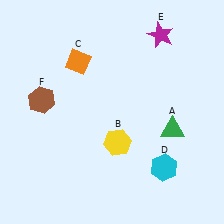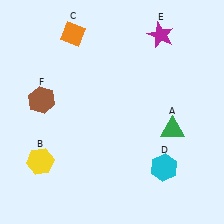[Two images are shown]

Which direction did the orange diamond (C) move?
The orange diamond (C) moved up.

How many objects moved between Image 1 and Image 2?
2 objects moved between the two images.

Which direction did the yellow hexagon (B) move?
The yellow hexagon (B) moved left.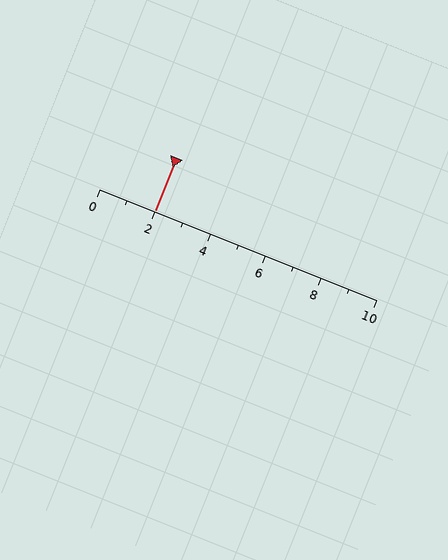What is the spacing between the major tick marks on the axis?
The major ticks are spaced 2 apart.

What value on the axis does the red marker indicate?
The marker indicates approximately 2.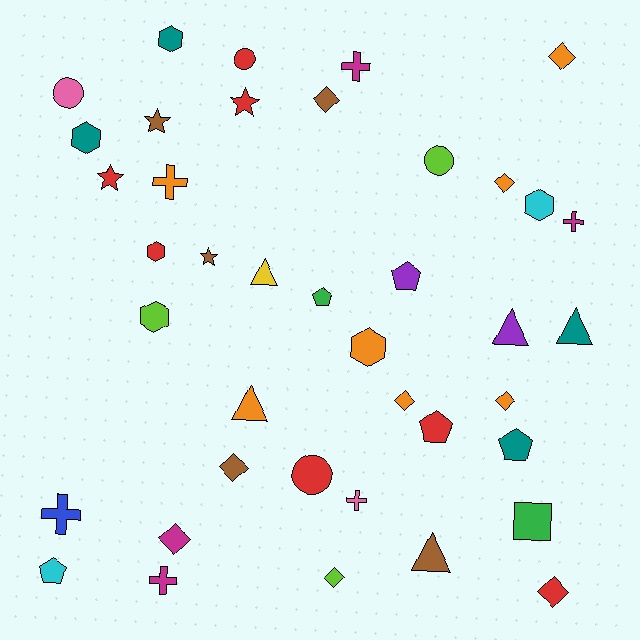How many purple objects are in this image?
There are 2 purple objects.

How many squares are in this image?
There is 1 square.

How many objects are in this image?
There are 40 objects.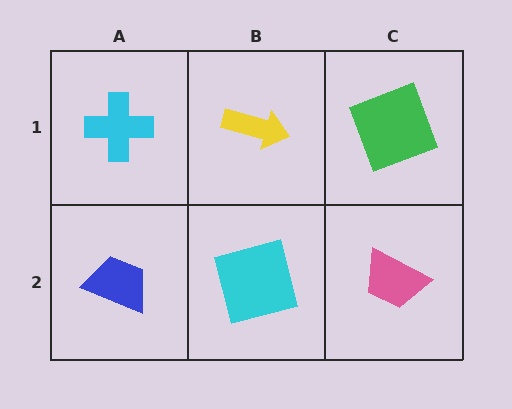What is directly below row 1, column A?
A blue trapezoid.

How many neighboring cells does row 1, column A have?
2.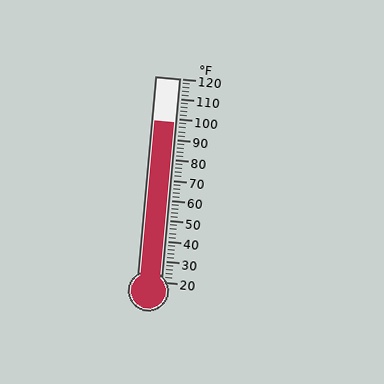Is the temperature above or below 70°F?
The temperature is above 70°F.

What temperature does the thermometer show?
The thermometer shows approximately 98°F.